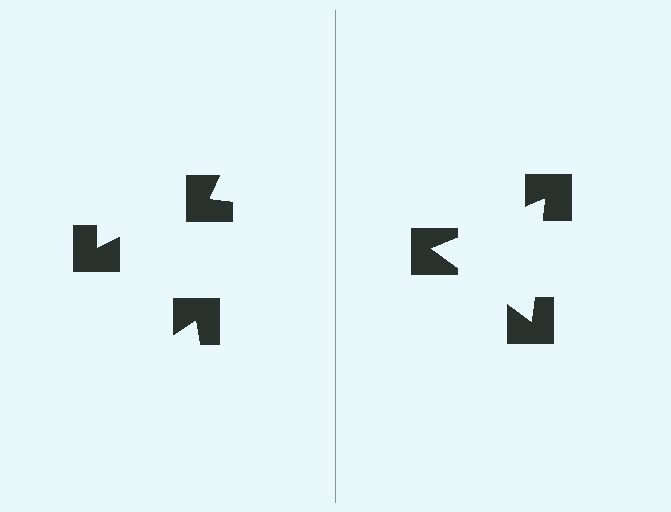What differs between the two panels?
The notched squares are positioned identically on both sides; only the wedge orientations differ. On the right they align to a triangle; on the left they are misaligned.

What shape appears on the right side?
An illusory triangle.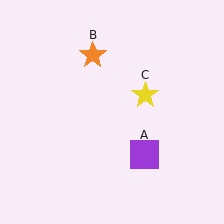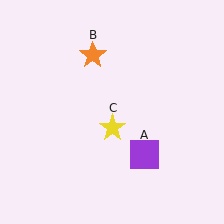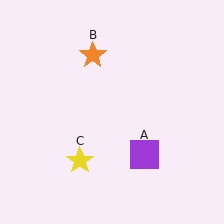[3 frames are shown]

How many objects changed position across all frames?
1 object changed position: yellow star (object C).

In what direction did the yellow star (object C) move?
The yellow star (object C) moved down and to the left.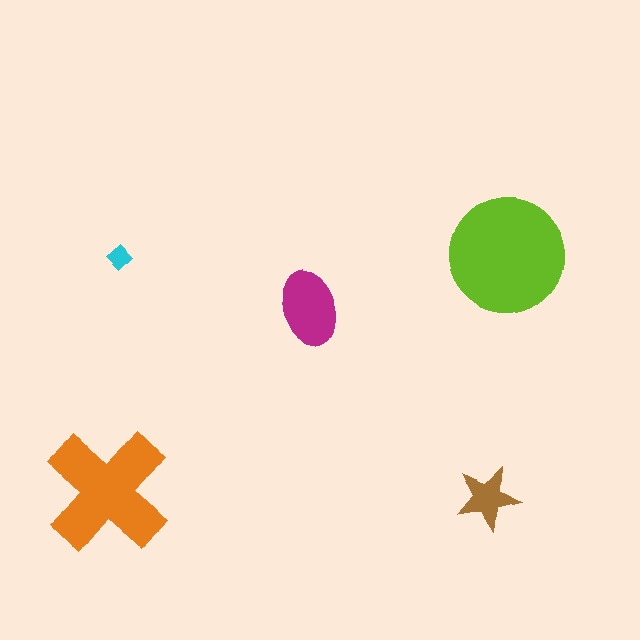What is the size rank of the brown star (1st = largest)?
4th.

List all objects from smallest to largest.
The cyan diamond, the brown star, the magenta ellipse, the orange cross, the lime circle.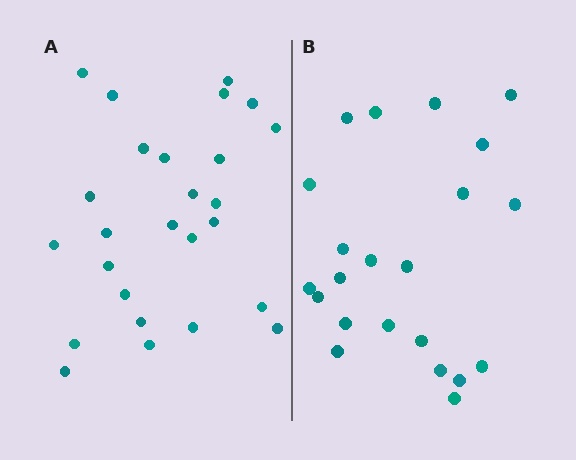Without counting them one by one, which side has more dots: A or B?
Region A (the left region) has more dots.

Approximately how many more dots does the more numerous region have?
Region A has about 4 more dots than region B.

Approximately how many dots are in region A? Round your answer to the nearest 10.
About 30 dots. (The exact count is 26, which rounds to 30.)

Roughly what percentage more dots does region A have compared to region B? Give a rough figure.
About 20% more.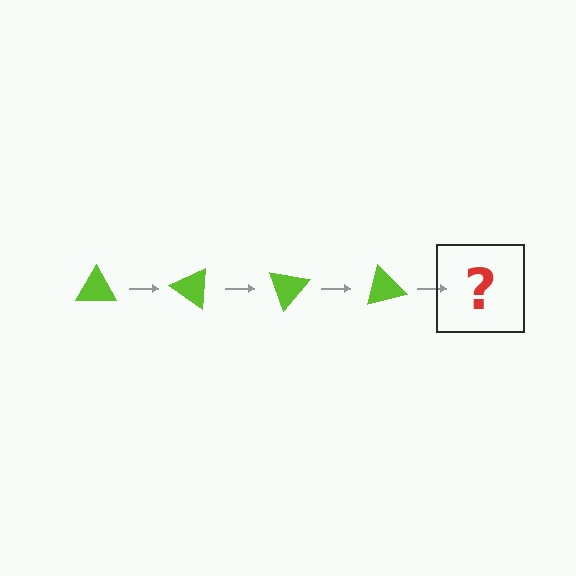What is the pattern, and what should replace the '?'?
The pattern is that the triangle rotates 35 degrees each step. The '?' should be a lime triangle rotated 140 degrees.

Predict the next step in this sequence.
The next step is a lime triangle rotated 140 degrees.